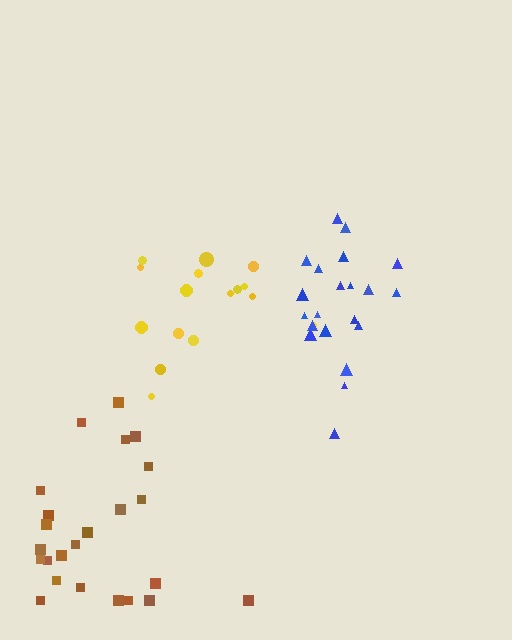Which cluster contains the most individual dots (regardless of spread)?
Brown (25).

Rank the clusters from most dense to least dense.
blue, yellow, brown.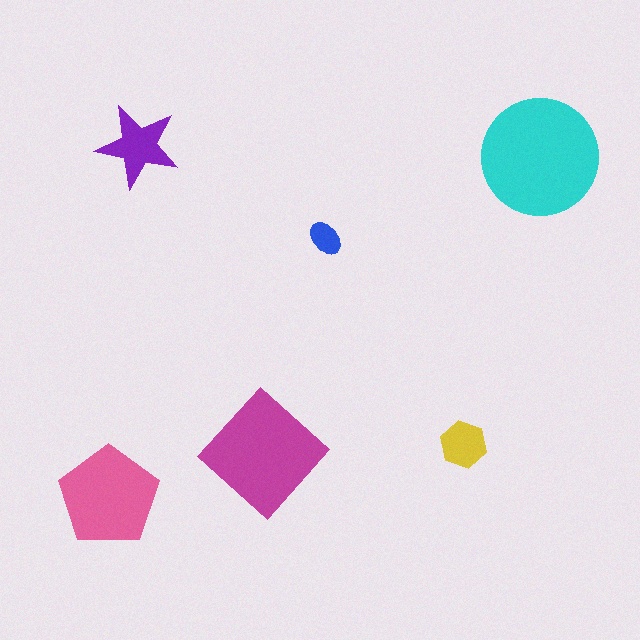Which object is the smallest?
The blue ellipse.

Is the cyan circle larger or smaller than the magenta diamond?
Larger.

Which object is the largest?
The cyan circle.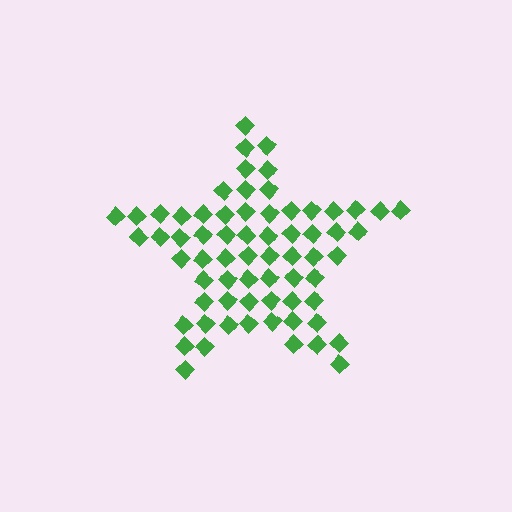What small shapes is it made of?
It is made of small diamonds.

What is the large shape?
The large shape is a star.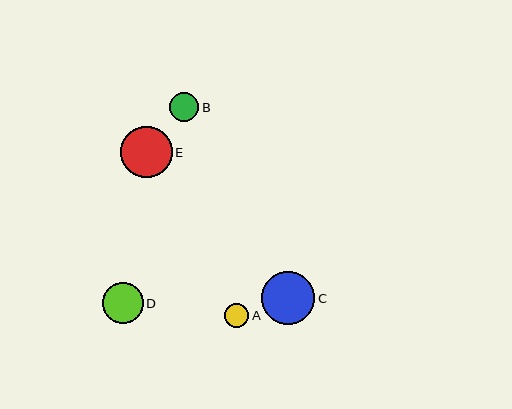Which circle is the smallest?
Circle A is the smallest with a size of approximately 24 pixels.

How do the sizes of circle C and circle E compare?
Circle C and circle E are approximately the same size.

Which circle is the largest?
Circle C is the largest with a size of approximately 53 pixels.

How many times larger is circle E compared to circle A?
Circle E is approximately 2.2 times the size of circle A.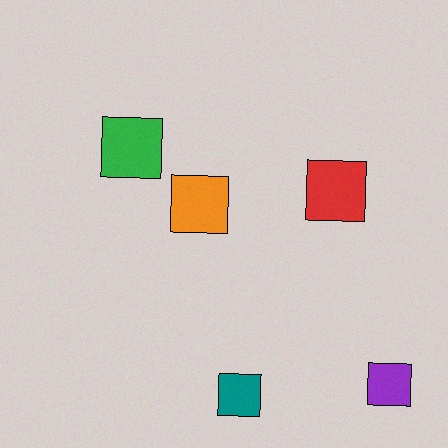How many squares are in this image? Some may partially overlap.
There are 5 squares.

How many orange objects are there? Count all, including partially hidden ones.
There is 1 orange object.